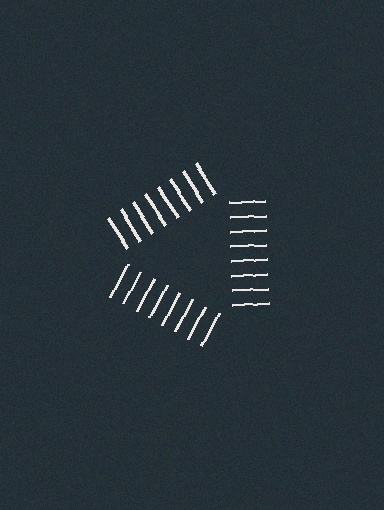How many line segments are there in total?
24 — 8 along each of the 3 edges.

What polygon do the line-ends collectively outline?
An illusory triangle — the line segments terminate on its edges but no continuous stroke is drawn.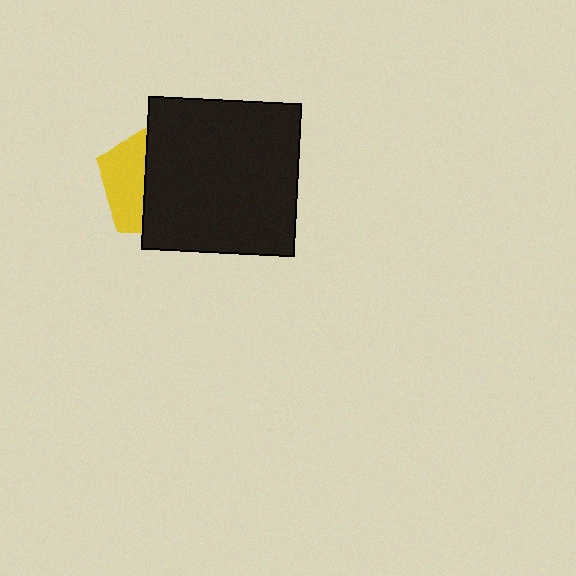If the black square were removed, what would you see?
You would see the complete yellow pentagon.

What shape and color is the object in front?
The object in front is a black square.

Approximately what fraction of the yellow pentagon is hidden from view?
Roughly 64% of the yellow pentagon is hidden behind the black square.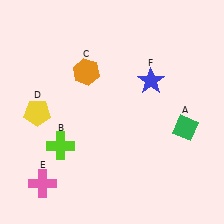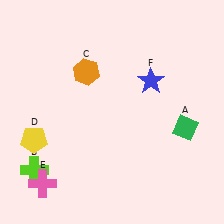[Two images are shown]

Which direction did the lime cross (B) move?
The lime cross (B) moved left.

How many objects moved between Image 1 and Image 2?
2 objects moved between the two images.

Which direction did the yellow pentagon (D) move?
The yellow pentagon (D) moved down.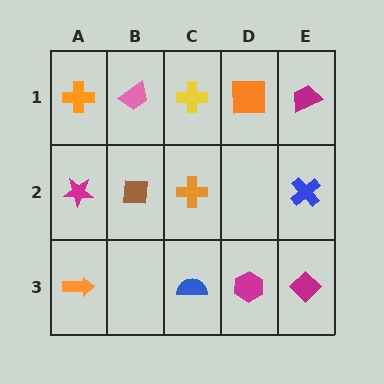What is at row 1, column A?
An orange cross.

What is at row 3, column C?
A blue semicircle.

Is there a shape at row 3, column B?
No, that cell is empty.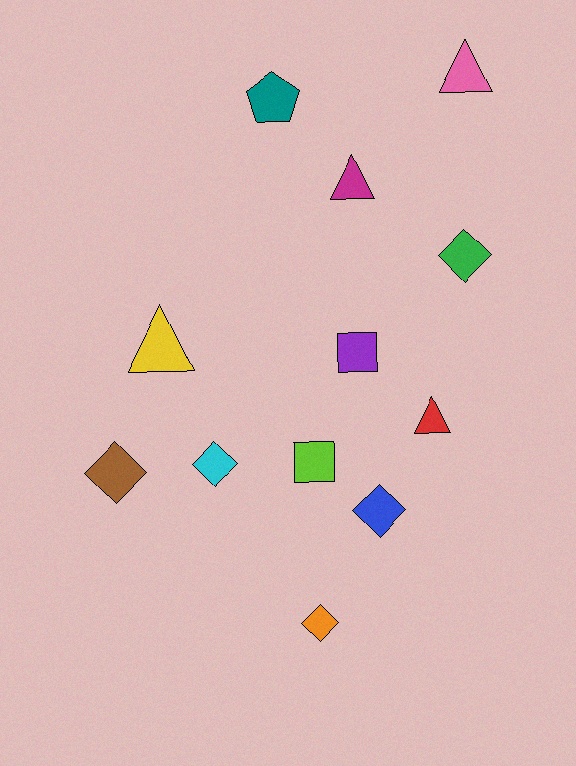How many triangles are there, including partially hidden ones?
There are 4 triangles.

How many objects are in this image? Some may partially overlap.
There are 12 objects.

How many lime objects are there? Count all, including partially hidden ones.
There is 1 lime object.